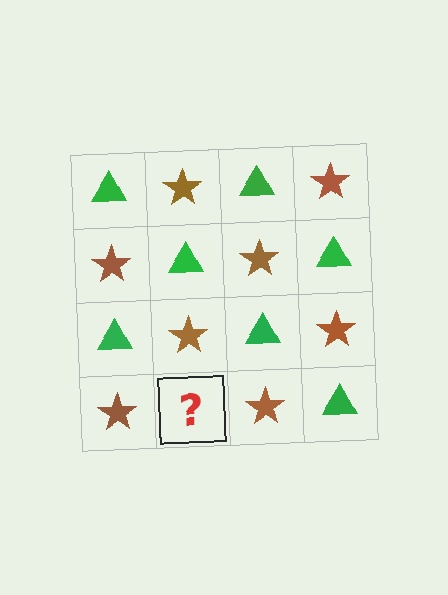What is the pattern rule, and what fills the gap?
The rule is that it alternates green triangle and brown star in a checkerboard pattern. The gap should be filled with a green triangle.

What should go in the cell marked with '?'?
The missing cell should contain a green triangle.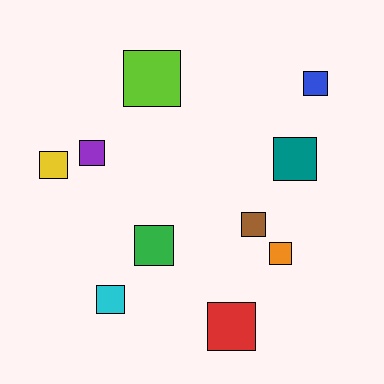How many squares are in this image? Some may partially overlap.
There are 10 squares.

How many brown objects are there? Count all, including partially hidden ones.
There is 1 brown object.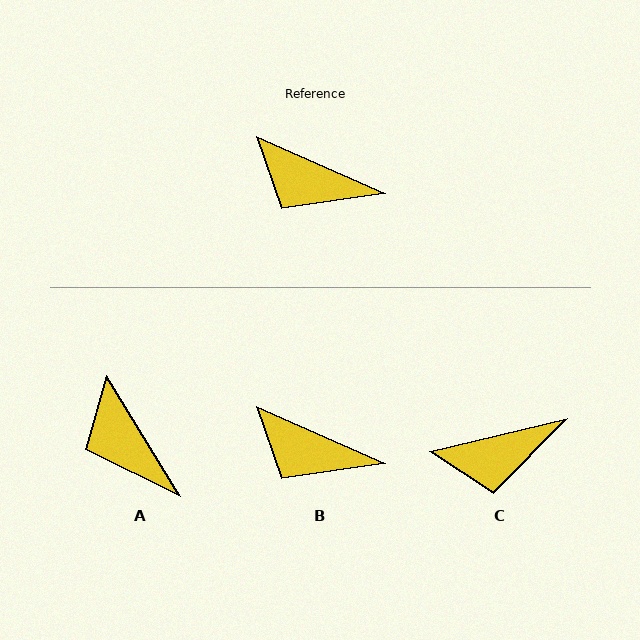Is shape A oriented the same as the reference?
No, it is off by about 35 degrees.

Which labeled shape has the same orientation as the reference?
B.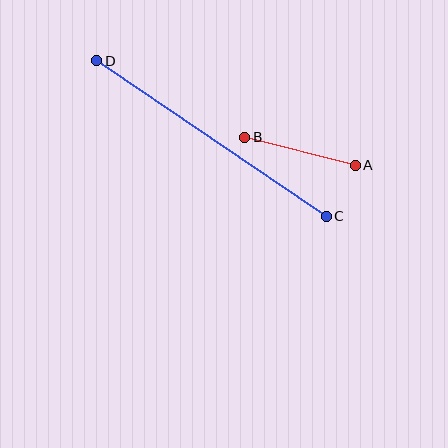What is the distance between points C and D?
The distance is approximately 277 pixels.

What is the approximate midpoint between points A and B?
The midpoint is at approximately (300, 151) pixels.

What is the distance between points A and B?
The distance is approximately 114 pixels.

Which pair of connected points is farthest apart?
Points C and D are farthest apart.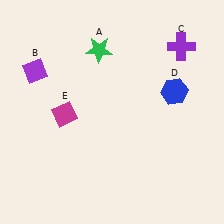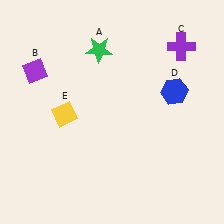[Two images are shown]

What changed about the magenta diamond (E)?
In Image 1, E is magenta. In Image 2, it changed to yellow.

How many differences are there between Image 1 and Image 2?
There is 1 difference between the two images.